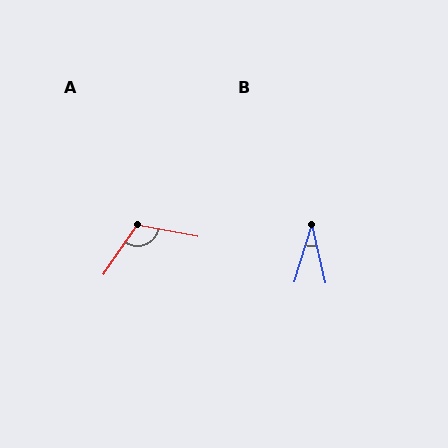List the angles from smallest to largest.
B (29°), A (113°).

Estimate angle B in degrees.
Approximately 29 degrees.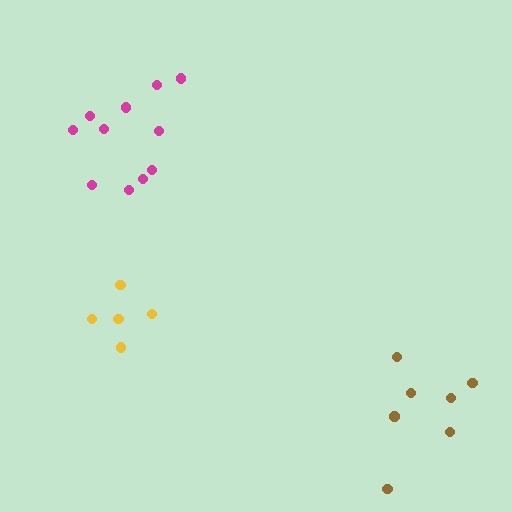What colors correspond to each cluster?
The clusters are colored: magenta, yellow, brown.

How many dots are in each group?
Group 1: 11 dots, Group 2: 5 dots, Group 3: 7 dots (23 total).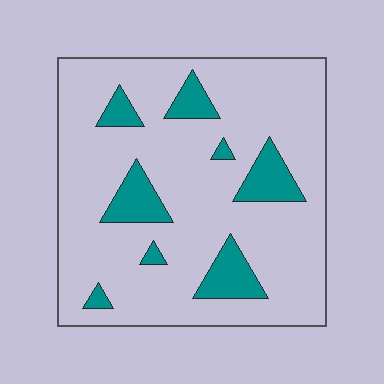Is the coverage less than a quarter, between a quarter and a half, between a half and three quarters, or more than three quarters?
Less than a quarter.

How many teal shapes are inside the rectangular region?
8.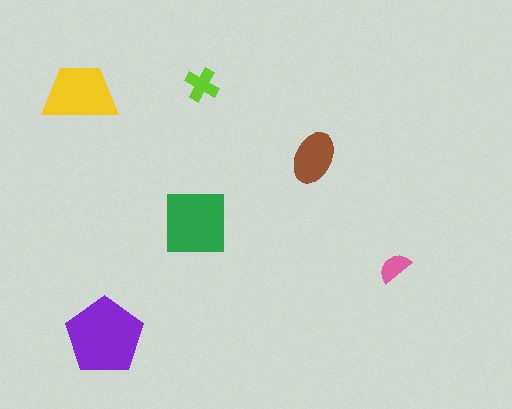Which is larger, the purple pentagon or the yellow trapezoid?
The purple pentagon.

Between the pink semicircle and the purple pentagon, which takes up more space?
The purple pentagon.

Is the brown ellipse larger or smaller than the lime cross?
Larger.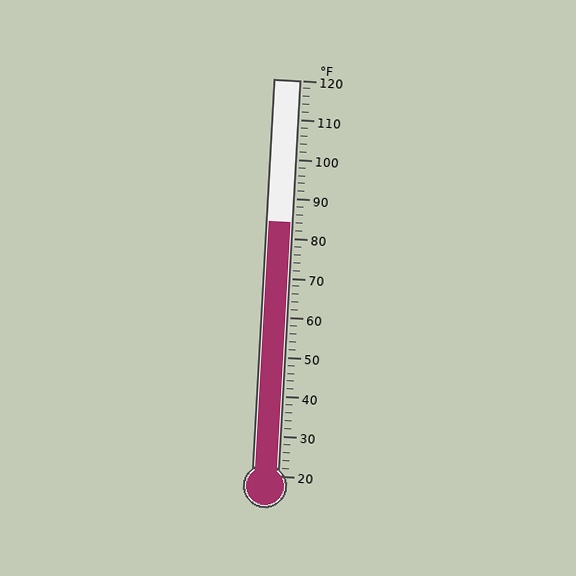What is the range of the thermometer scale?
The thermometer scale ranges from 20°F to 120°F.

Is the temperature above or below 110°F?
The temperature is below 110°F.